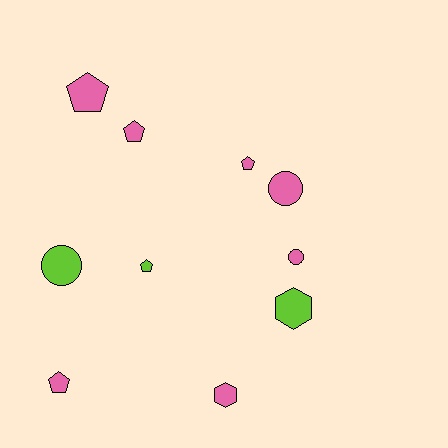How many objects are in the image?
There are 10 objects.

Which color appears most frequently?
Pink, with 7 objects.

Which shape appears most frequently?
Pentagon, with 5 objects.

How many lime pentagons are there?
There is 1 lime pentagon.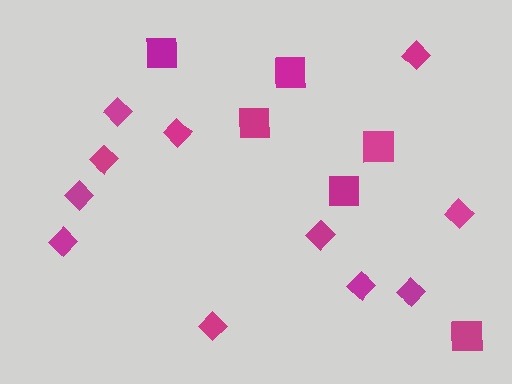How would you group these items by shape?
There are 2 groups: one group of squares (6) and one group of diamonds (11).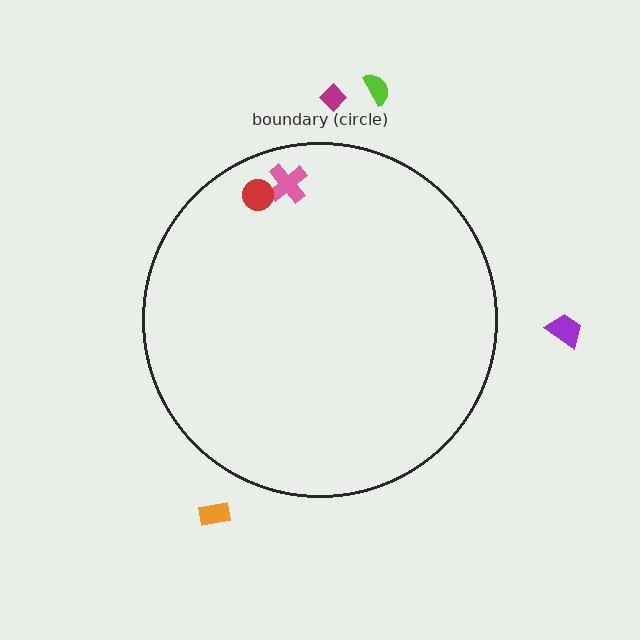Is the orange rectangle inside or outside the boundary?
Outside.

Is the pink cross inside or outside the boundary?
Inside.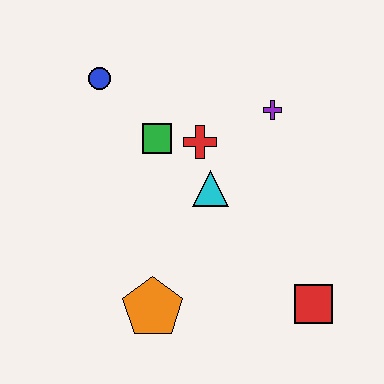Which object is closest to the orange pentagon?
The cyan triangle is closest to the orange pentagon.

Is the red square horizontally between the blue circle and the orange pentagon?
No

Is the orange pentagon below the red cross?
Yes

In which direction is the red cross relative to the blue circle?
The red cross is to the right of the blue circle.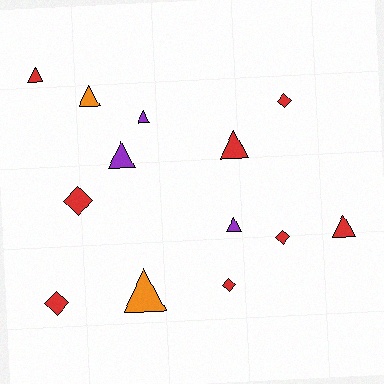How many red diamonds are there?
There are 5 red diamonds.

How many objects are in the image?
There are 13 objects.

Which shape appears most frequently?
Triangle, with 8 objects.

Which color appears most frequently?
Red, with 8 objects.